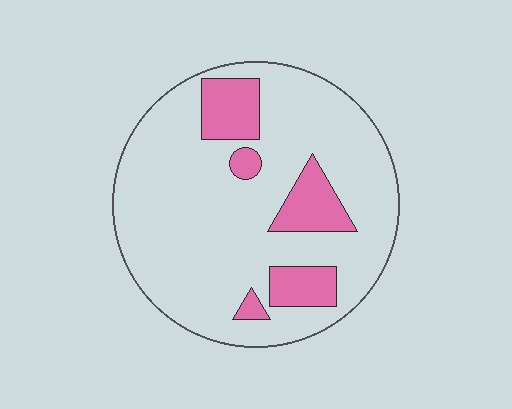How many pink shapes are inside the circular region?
5.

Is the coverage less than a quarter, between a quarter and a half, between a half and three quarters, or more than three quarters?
Less than a quarter.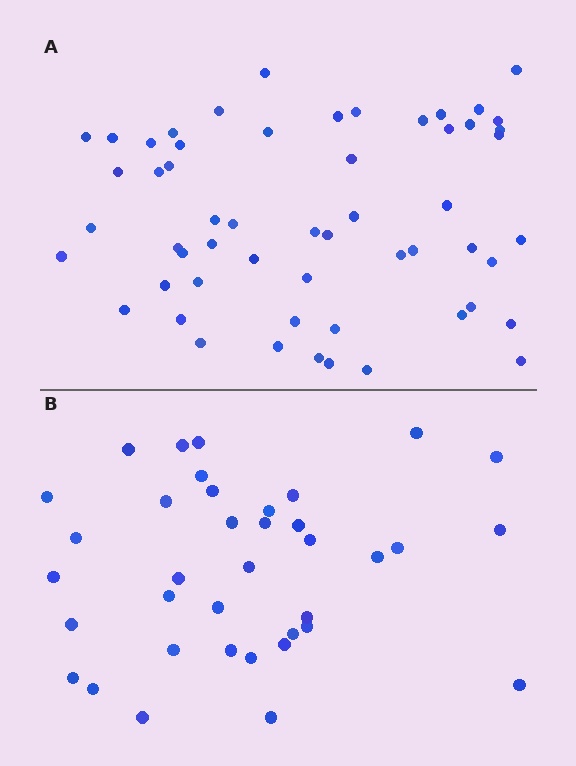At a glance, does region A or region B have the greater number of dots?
Region A (the top region) has more dots.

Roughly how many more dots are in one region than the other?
Region A has approximately 20 more dots than region B.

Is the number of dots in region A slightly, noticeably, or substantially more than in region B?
Region A has substantially more. The ratio is roughly 1.5 to 1.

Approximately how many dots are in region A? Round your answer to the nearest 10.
About 60 dots. (The exact count is 56, which rounds to 60.)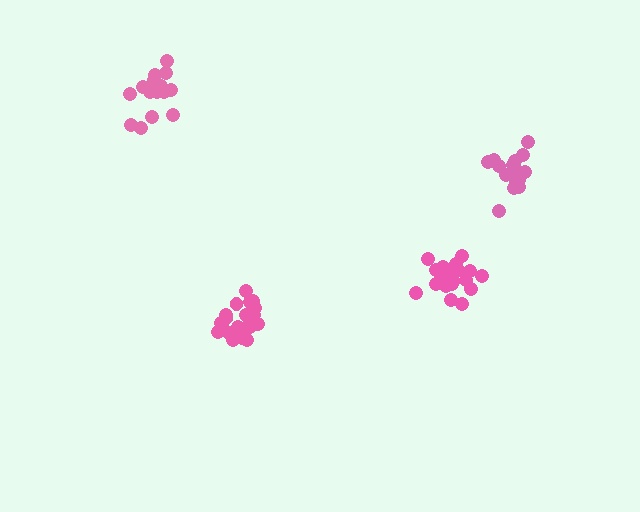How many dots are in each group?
Group 1: 17 dots, Group 2: 17 dots, Group 3: 21 dots, Group 4: 21 dots (76 total).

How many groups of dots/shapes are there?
There are 4 groups.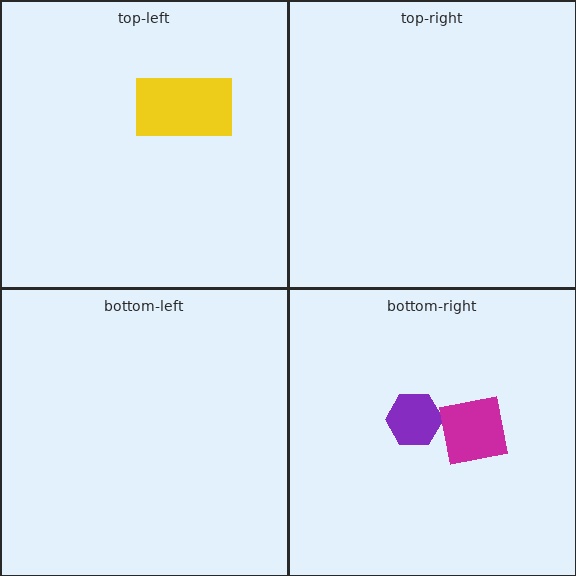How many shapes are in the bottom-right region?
2.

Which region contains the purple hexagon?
The bottom-right region.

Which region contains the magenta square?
The bottom-right region.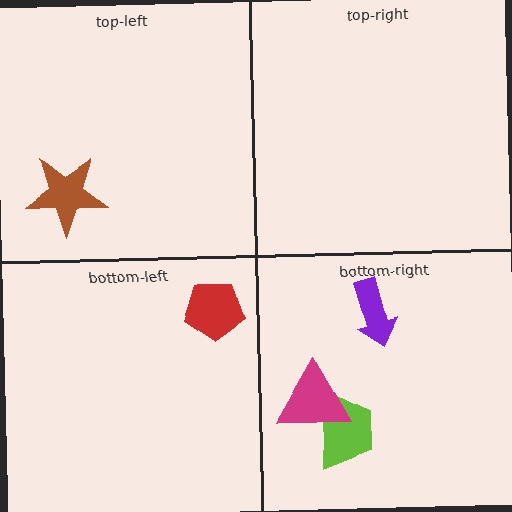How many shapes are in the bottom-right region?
3.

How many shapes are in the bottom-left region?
1.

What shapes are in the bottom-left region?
The red pentagon.